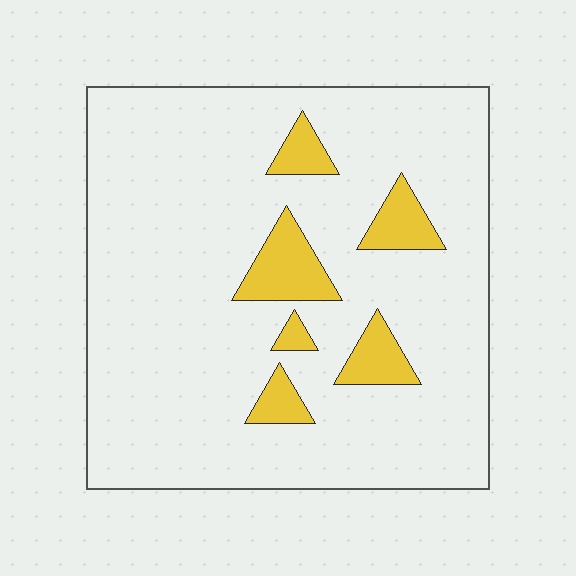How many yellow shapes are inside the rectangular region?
6.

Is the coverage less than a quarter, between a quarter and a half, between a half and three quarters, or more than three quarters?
Less than a quarter.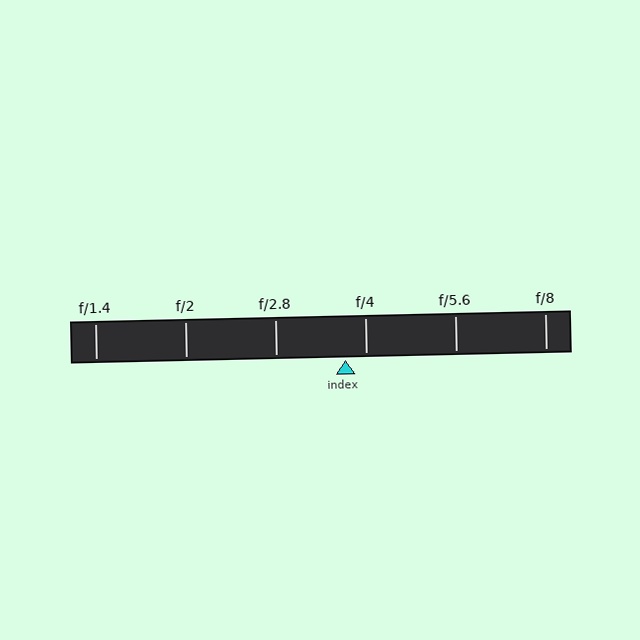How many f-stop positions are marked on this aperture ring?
There are 6 f-stop positions marked.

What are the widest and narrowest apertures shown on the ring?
The widest aperture shown is f/1.4 and the narrowest is f/8.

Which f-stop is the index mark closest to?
The index mark is closest to f/4.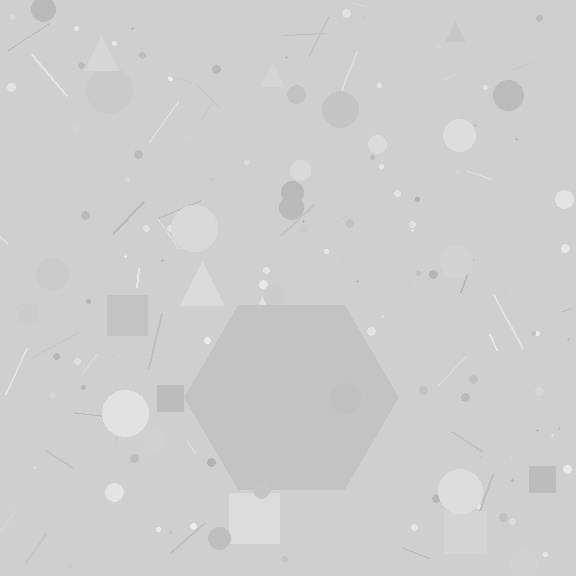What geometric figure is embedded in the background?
A hexagon is embedded in the background.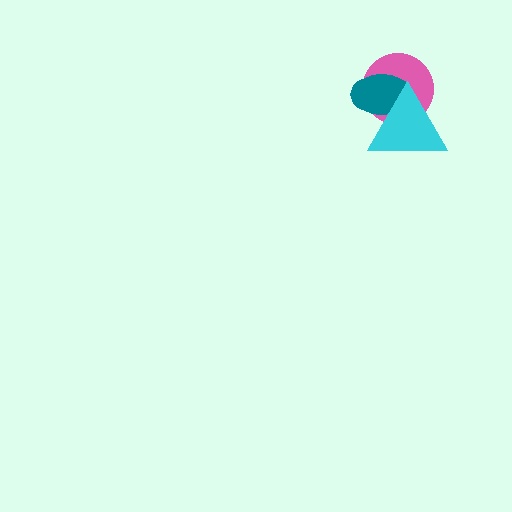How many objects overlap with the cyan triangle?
2 objects overlap with the cyan triangle.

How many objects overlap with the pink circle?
2 objects overlap with the pink circle.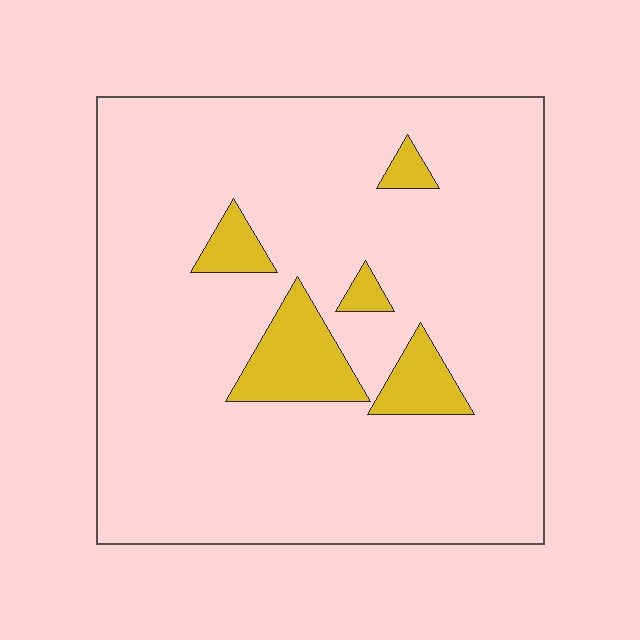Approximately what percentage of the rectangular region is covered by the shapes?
Approximately 10%.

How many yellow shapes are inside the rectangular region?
5.